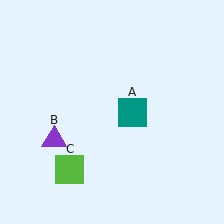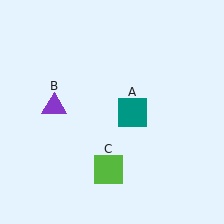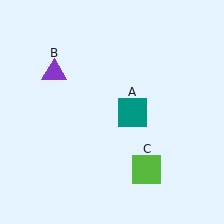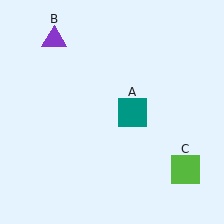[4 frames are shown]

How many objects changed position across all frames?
2 objects changed position: purple triangle (object B), lime square (object C).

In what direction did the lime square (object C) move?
The lime square (object C) moved right.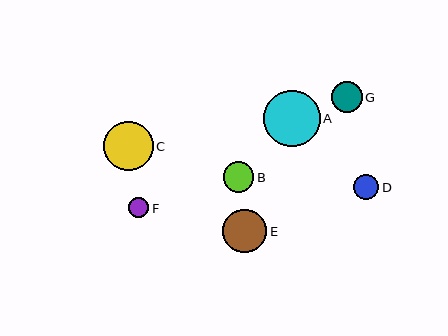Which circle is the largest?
Circle A is the largest with a size of approximately 57 pixels.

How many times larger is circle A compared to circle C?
Circle A is approximately 1.1 times the size of circle C.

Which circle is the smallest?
Circle F is the smallest with a size of approximately 20 pixels.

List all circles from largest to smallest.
From largest to smallest: A, C, E, B, G, D, F.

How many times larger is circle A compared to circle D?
Circle A is approximately 2.3 times the size of circle D.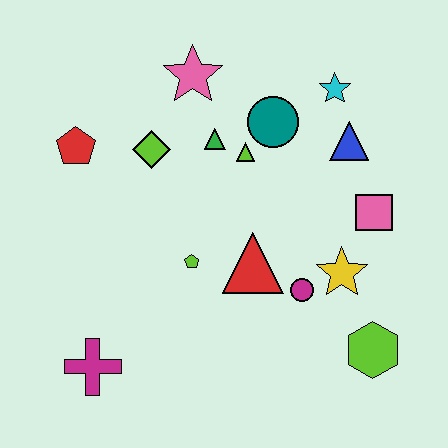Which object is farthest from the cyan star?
The magenta cross is farthest from the cyan star.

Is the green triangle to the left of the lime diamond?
No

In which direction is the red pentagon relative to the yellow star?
The red pentagon is to the left of the yellow star.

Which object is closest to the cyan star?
The blue triangle is closest to the cyan star.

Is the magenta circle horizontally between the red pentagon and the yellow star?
Yes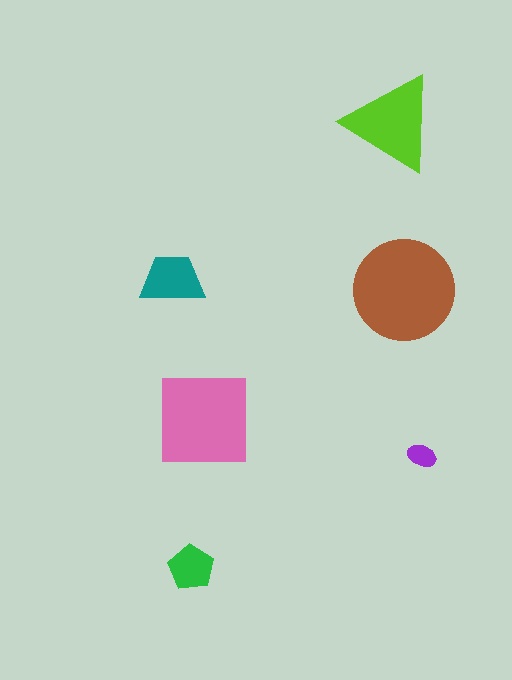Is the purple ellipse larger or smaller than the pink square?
Smaller.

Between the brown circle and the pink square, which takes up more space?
The brown circle.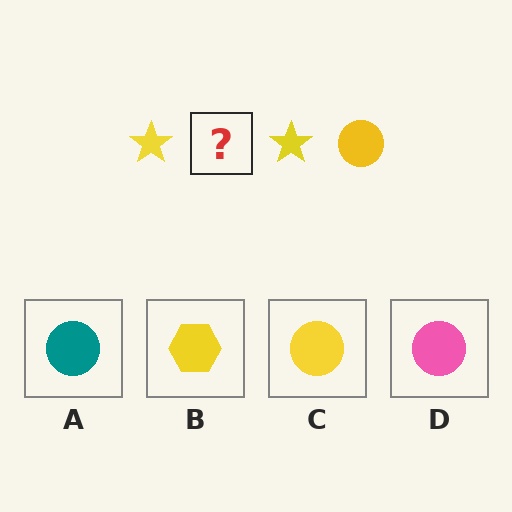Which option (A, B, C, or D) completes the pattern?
C.